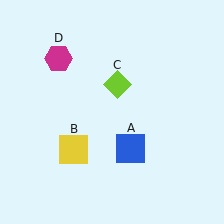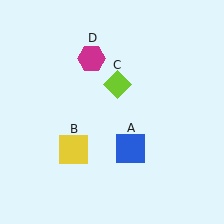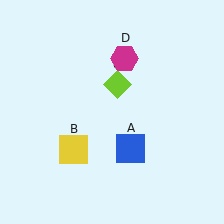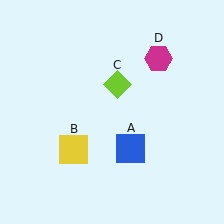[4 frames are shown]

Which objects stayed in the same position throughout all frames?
Blue square (object A) and yellow square (object B) and lime diamond (object C) remained stationary.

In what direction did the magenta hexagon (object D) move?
The magenta hexagon (object D) moved right.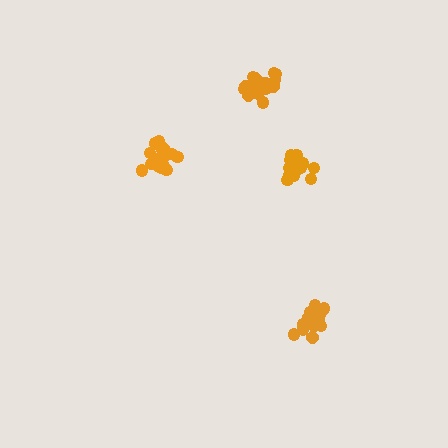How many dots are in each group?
Group 1: 15 dots, Group 2: 20 dots, Group 3: 16 dots, Group 4: 19 dots (70 total).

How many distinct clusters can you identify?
There are 4 distinct clusters.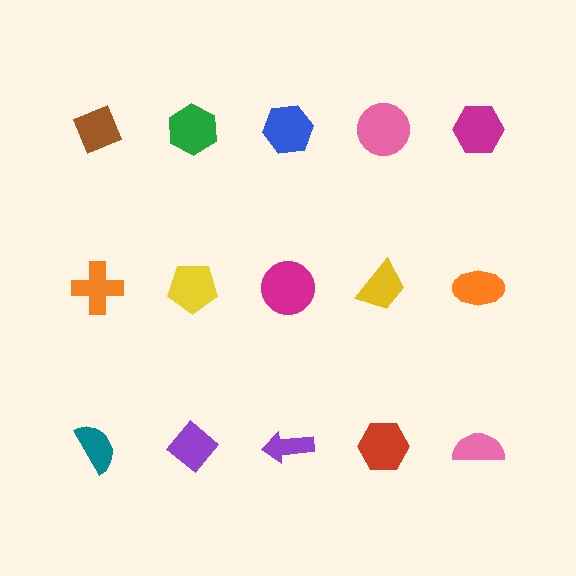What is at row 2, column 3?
A magenta circle.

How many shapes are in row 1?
5 shapes.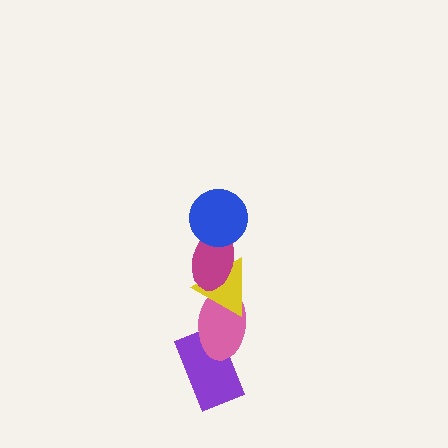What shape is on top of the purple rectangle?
The pink ellipse is on top of the purple rectangle.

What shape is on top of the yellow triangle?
The magenta ellipse is on top of the yellow triangle.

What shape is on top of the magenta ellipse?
The blue circle is on top of the magenta ellipse.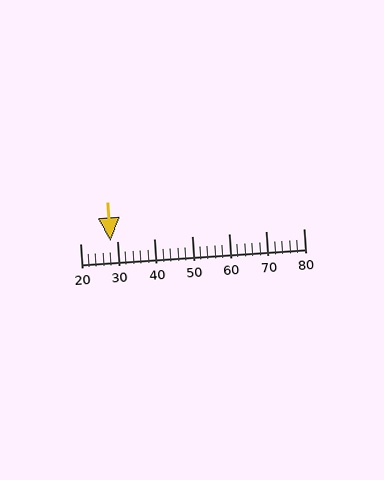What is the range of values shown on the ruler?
The ruler shows values from 20 to 80.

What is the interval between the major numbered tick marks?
The major tick marks are spaced 10 units apart.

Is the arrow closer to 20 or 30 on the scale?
The arrow is closer to 30.